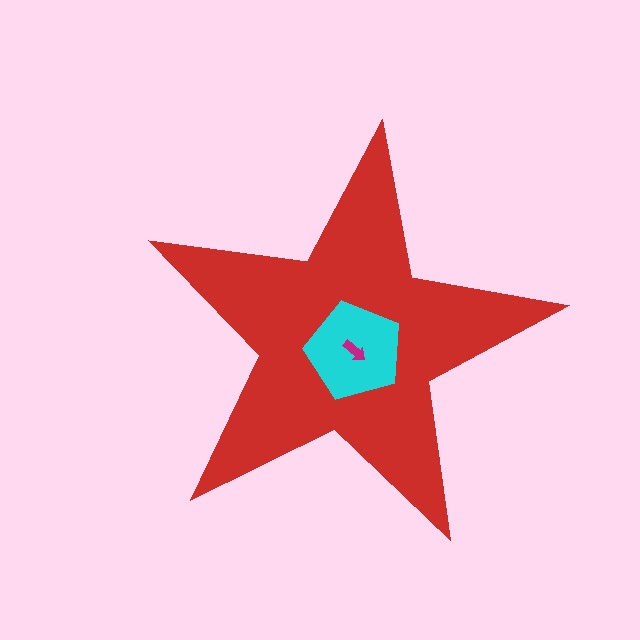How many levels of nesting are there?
3.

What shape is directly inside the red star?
The cyan pentagon.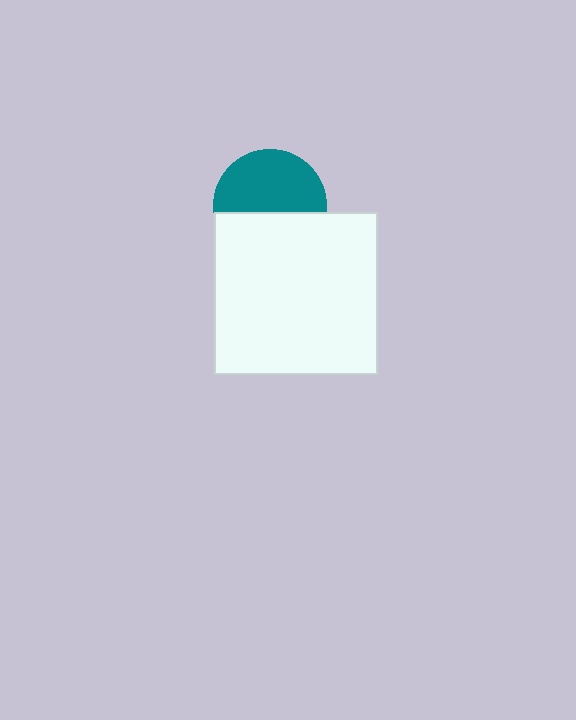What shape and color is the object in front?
The object in front is a white square.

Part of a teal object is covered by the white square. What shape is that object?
It is a circle.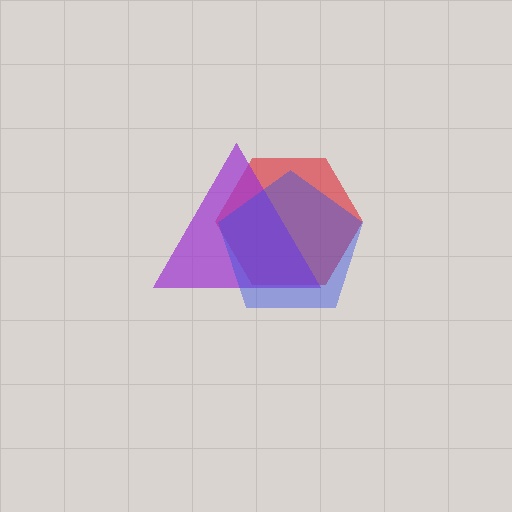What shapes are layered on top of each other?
The layered shapes are: a red hexagon, a purple triangle, a blue pentagon.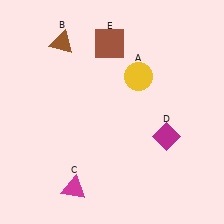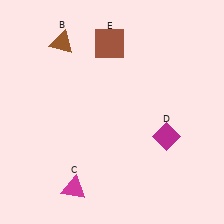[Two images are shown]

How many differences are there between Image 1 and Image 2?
There is 1 difference between the two images.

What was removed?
The yellow circle (A) was removed in Image 2.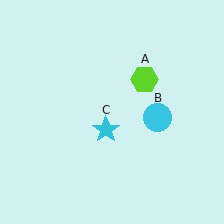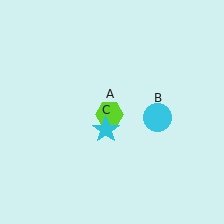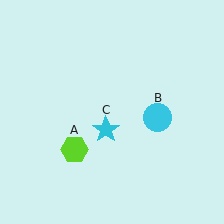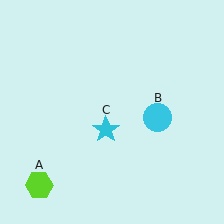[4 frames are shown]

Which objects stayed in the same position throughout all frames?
Cyan circle (object B) and cyan star (object C) remained stationary.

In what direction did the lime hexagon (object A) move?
The lime hexagon (object A) moved down and to the left.